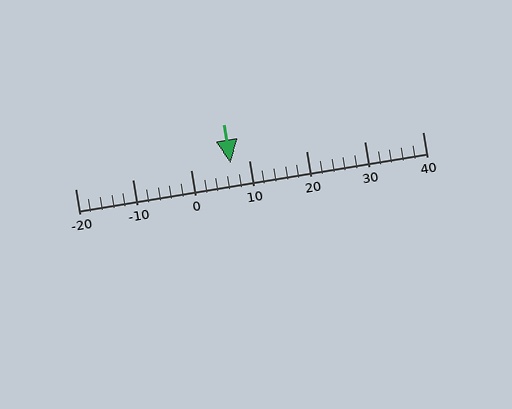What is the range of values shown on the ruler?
The ruler shows values from -20 to 40.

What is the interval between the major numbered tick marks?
The major tick marks are spaced 10 units apart.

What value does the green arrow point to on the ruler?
The green arrow points to approximately 7.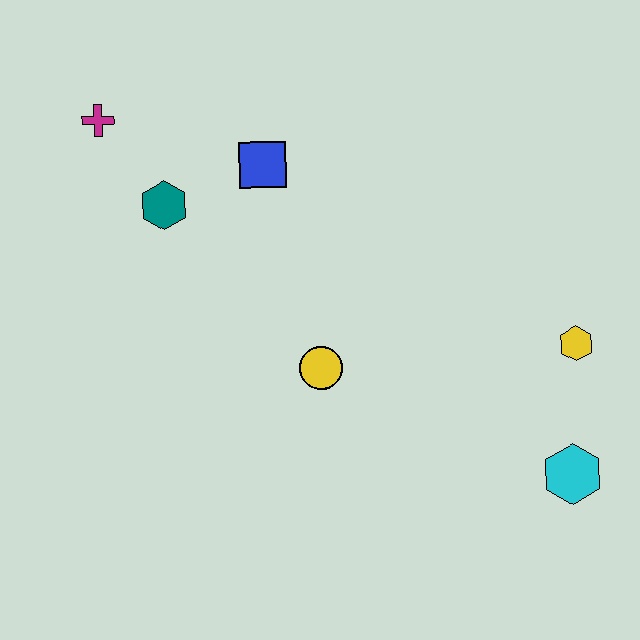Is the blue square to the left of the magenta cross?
No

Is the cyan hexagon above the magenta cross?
No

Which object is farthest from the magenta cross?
The cyan hexagon is farthest from the magenta cross.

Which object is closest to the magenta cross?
The teal hexagon is closest to the magenta cross.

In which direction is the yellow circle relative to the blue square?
The yellow circle is below the blue square.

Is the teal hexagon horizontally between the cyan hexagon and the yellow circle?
No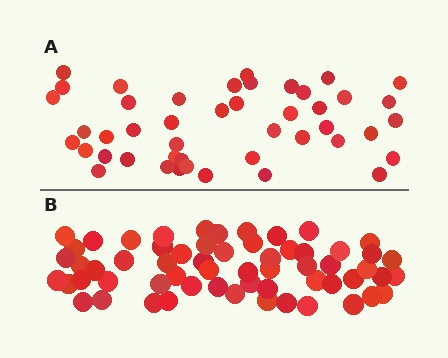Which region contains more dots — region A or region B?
Region B (the bottom region) has more dots.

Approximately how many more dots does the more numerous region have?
Region B has approximately 15 more dots than region A.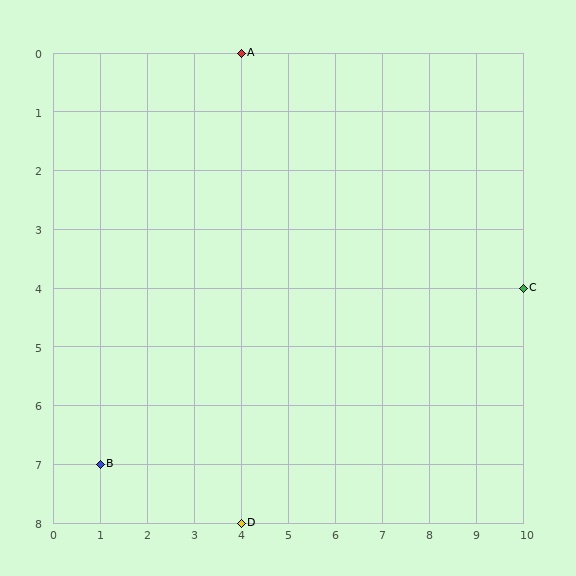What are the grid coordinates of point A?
Point A is at grid coordinates (4, 0).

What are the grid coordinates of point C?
Point C is at grid coordinates (10, 4).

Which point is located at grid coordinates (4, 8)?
Point D is at (4, 8).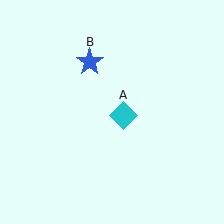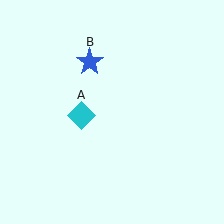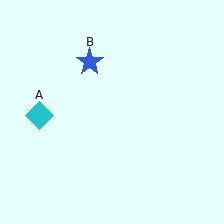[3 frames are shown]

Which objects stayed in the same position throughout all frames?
Blue star (object B) remained stationary.